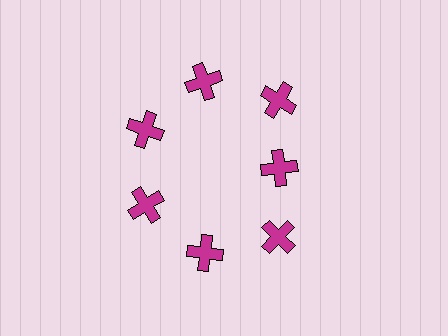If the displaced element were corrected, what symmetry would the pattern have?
It would have 7-fold rotational symmetry — the pattern would map onto itself every 51 degrees.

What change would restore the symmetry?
The symmetry would be restored by moving it outward, back onto the ring so that all 7 crosses sit at equal angles and equal distance from the center.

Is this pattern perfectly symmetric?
No. The 7 magenta crosses are arranged in a ring, but one element near the 3 o'clock position is pulled inward toward the center, breaking the 7-fold rotational symmetry.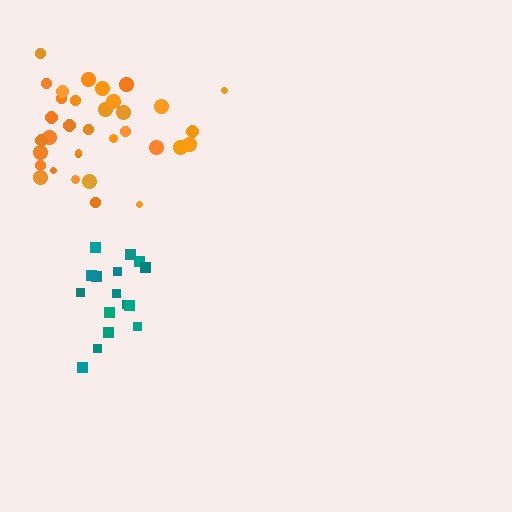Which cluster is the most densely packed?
Teal.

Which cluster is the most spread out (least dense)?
Orange.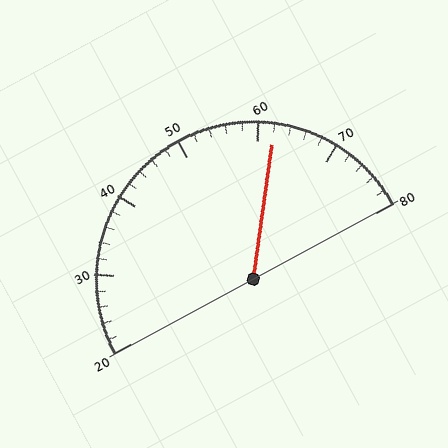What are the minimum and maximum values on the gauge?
The gauge ranges from 20 to 80.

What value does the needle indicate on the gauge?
The needle indicates approximately 62.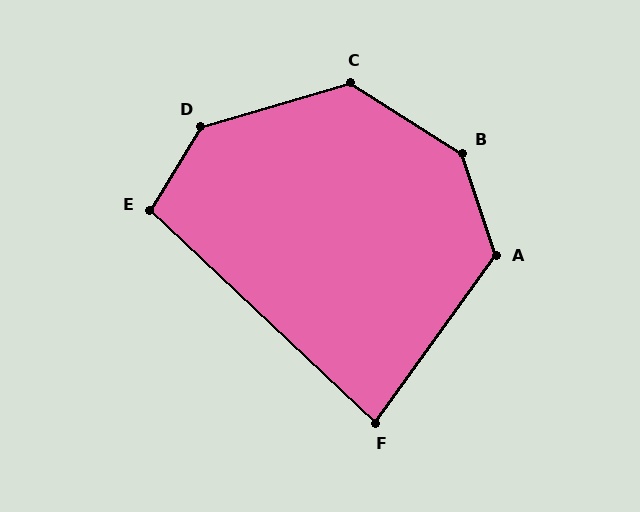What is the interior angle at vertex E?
Approximately 102 degrees (obtuse).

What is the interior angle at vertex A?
Approximately 126 degrees (obtuse).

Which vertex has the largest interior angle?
B, at approximately 140 degrees.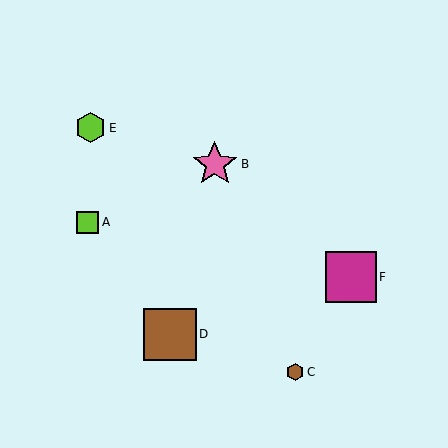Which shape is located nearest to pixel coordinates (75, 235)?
The lime square (labeled A) at (88, 222) is nearest to that location.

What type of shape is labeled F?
Shape F is a magenta square.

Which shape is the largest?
The brown square (labeled D) is the largest.